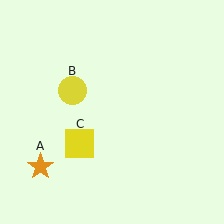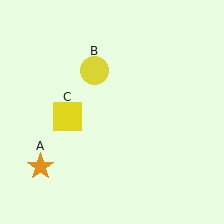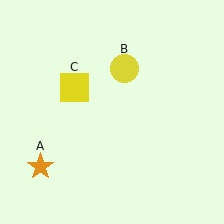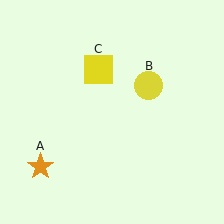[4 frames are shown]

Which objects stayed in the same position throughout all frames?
Orange star (object A) remained stationary.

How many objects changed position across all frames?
2 objects changed position: yellow circle (object B), yellow square (object C).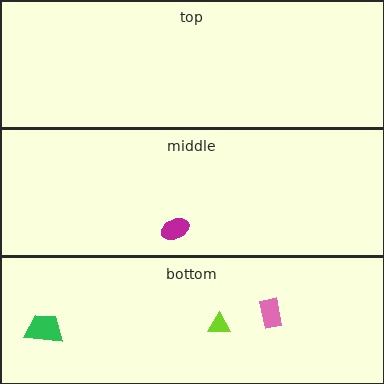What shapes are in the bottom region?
The pink rectangle, the lime triangle, the green trapezoid.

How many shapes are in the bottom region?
3.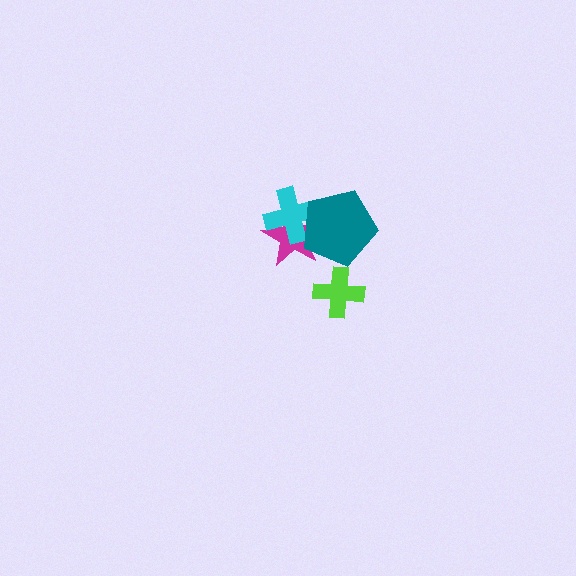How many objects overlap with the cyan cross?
2 objects overlap with the cyan cross.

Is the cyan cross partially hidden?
Yes, it is partially covered by another shape.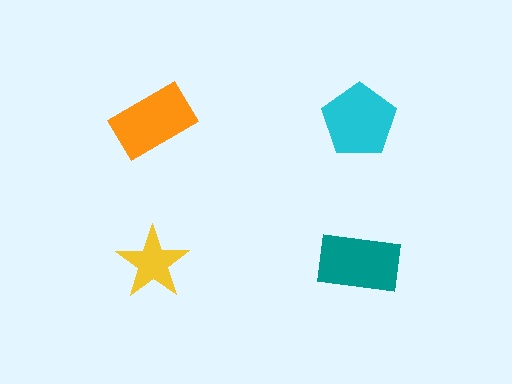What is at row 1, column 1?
An orange rectangle.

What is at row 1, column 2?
A cyan pentagon.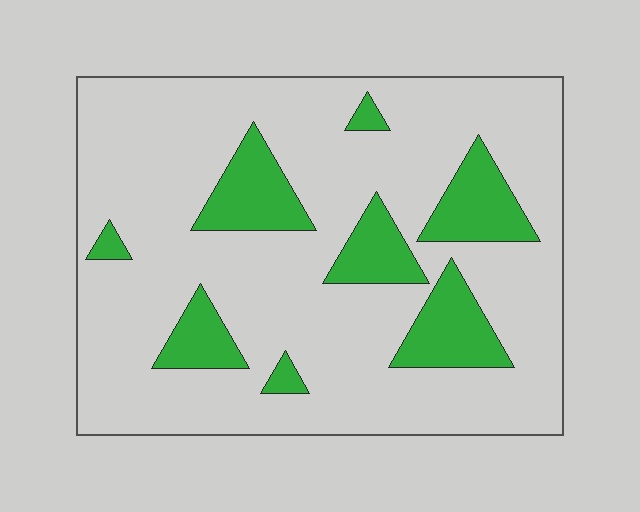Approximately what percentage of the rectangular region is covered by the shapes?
Approximately 20%.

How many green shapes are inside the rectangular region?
8.